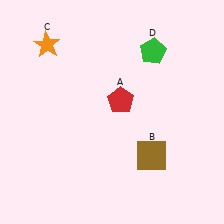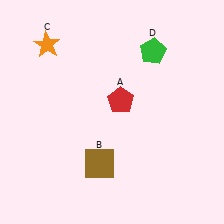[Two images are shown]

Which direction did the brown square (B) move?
The brown square (B) moved left.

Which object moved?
The brown square (B) moved left.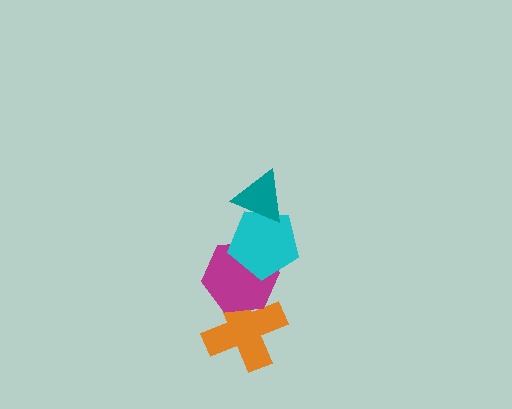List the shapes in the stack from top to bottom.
From top to bottom: the teal triangle, the cyan pentagon, the magenta hexagon, the orange cross.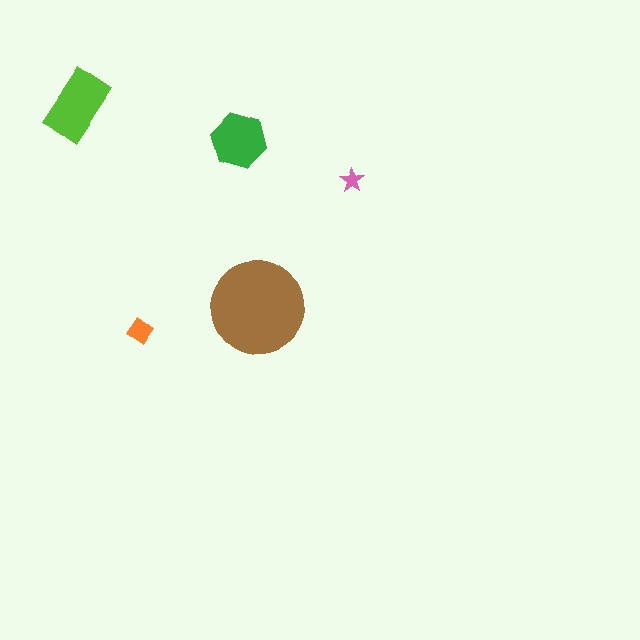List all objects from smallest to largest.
The pink star, the orange diamond, the green hexagon, the lime rectangle, the brown circle.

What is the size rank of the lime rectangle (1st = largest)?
2nd.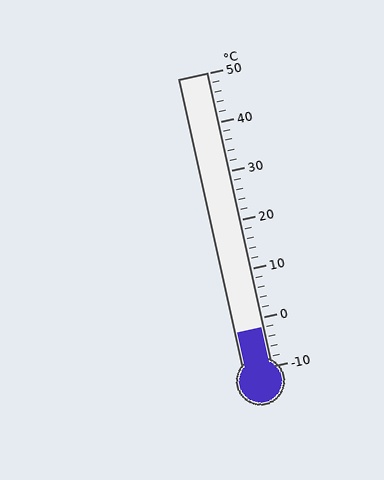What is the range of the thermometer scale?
The thermometer scale ranges from -10°C to 50°C.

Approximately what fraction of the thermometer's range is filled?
The thermometer is filled to approximately 15% of its range.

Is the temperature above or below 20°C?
The temperature is below 20°C.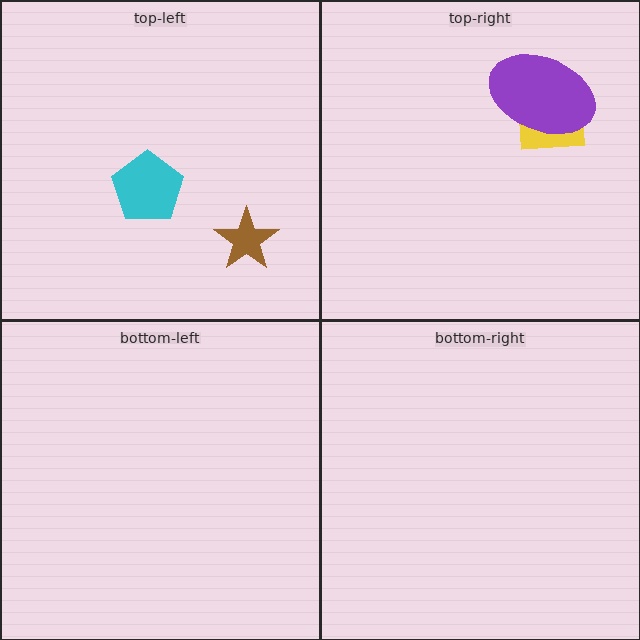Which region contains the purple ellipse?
The top-right region.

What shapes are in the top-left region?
The cyan pentagon, the brown star.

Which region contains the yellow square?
The top-right region.